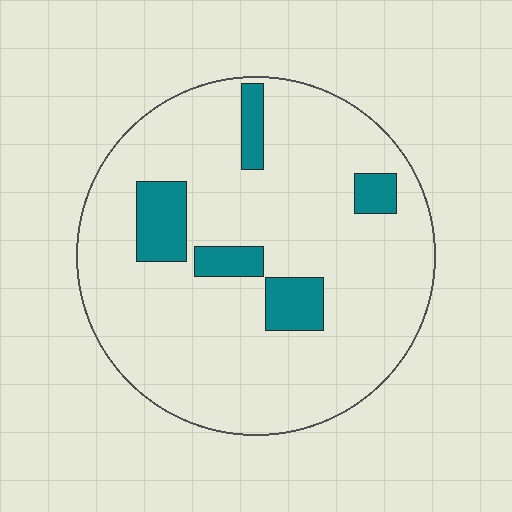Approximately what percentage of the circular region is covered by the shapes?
Approximately 15%.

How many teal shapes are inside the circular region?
5.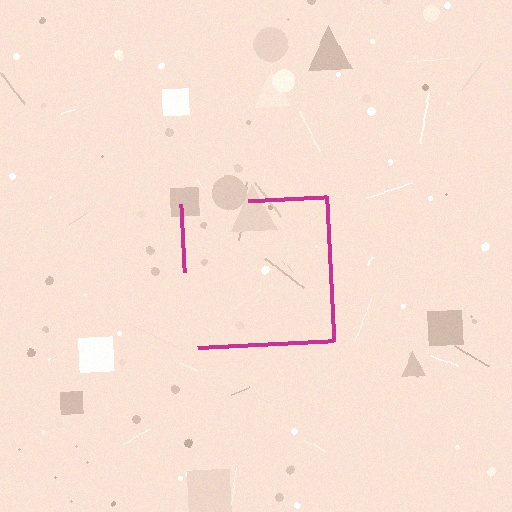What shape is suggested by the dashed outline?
The dashed outline suggests a square.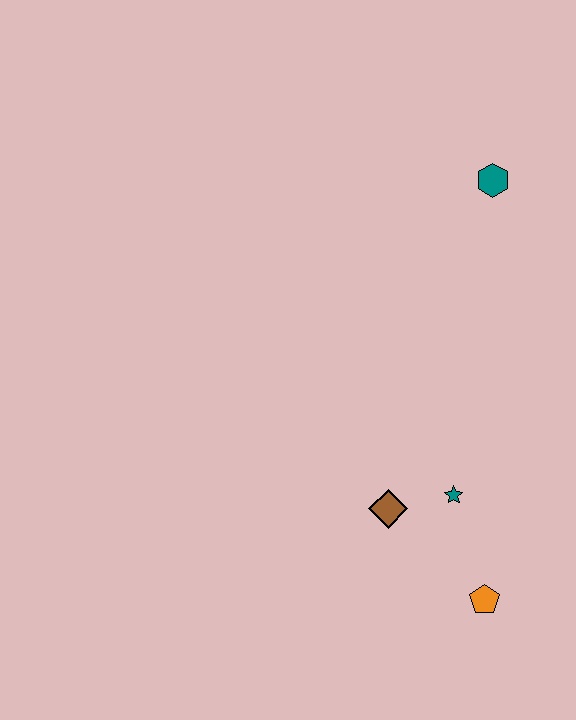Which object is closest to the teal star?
The brown diamond is closest to the teal star.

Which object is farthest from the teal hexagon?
The orange pentagon is farthest from the teal hexagon.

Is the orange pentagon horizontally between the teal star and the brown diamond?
No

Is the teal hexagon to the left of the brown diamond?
No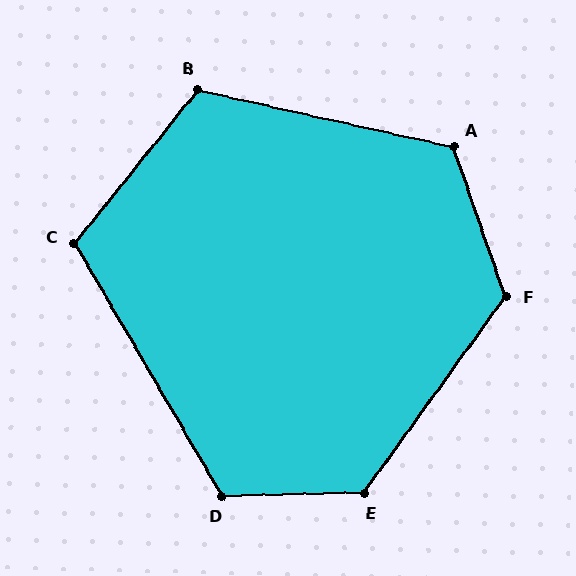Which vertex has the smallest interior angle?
C, at approximately 111 degrees.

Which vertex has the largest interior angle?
E, at approximately 127 degrees.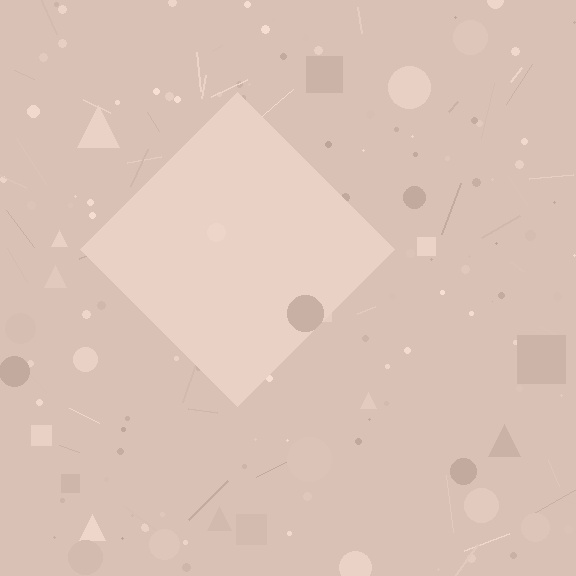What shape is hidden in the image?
A diamond is hidden in the image.